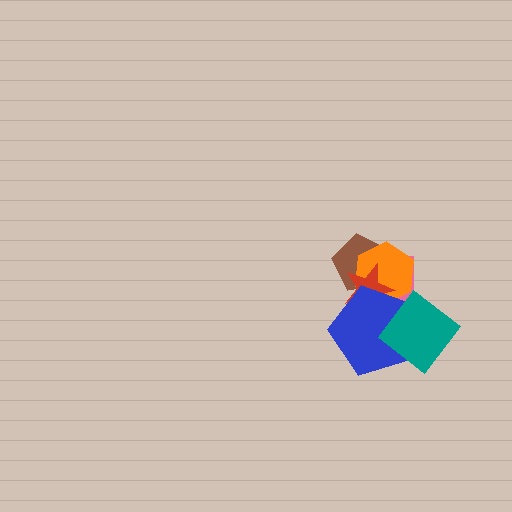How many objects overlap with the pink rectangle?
5 objects overlap with the pink rectangle.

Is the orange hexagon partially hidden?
Yes, it is partially covered by another shape.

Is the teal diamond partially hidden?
No, no other shape covers it.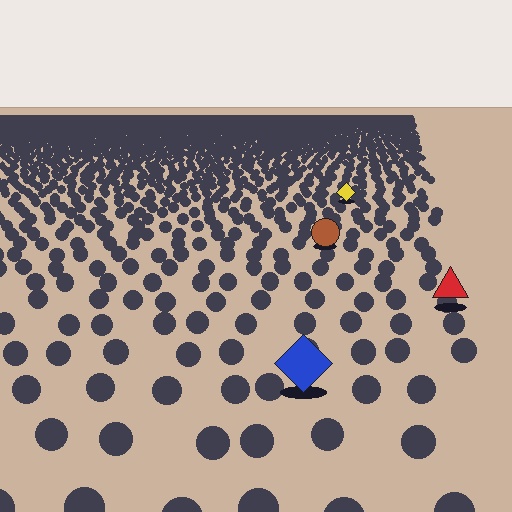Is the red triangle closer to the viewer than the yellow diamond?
Yes. The red triangle is closer — you can tell from the texture gradient: the ground texture is coarser near it.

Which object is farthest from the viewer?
The yellow diamond is farthest from the viewer. It appears smaller and the ground texture around it is denser.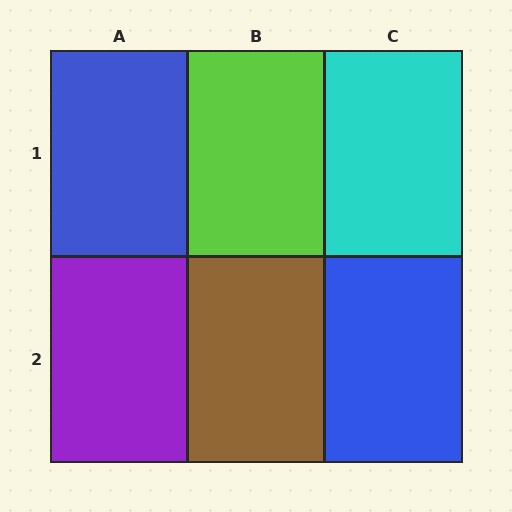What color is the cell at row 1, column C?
Cyan.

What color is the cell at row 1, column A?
Blue.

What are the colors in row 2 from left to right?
Purple, brown, blue.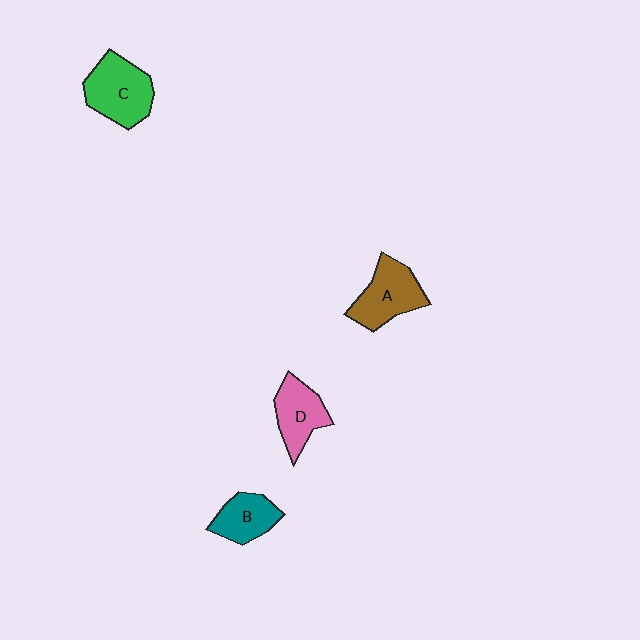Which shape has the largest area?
Shape C (green).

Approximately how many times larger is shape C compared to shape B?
Approximately 1.5 times.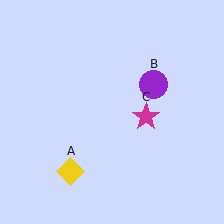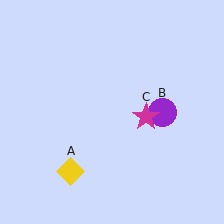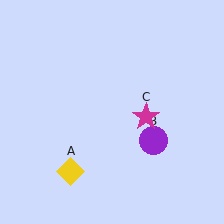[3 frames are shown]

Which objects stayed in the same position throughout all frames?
Yellow diamond (object A) and magenta star (object C) remained stationary.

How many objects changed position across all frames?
1 object changed position: purple circle (object B).